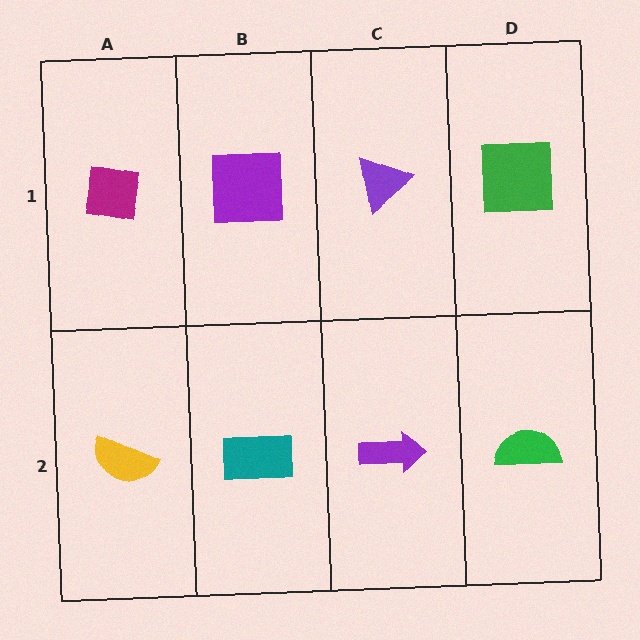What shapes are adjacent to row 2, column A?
A magenta square (row 1, column A), a teal rectangle (row 2, column B).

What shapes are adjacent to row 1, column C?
A purple arrow (row 2, column C), a purple square (row 1, column B), a green square (row 1, column D).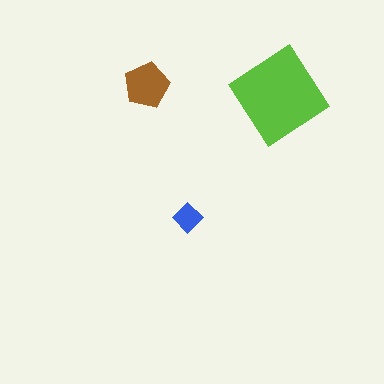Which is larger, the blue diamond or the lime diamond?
The lime diamond.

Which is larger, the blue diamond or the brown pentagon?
The brown pentagon.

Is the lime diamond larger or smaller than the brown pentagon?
Larger.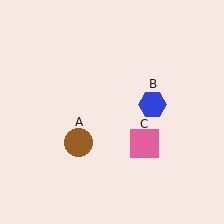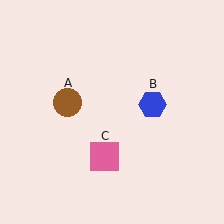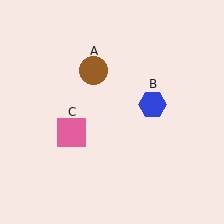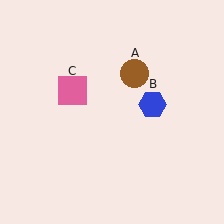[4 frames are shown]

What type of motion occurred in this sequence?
The brown circle (object A), pink square (object C) rotated clockwise around the center of the scene.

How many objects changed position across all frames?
2 objects changed position: brown circle (object A), pink square (object C).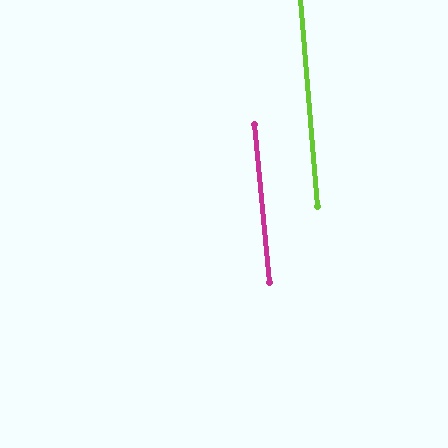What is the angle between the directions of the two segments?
Approximately 1 degree.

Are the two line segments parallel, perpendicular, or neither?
Parallel — their directions differ by only 1.0°.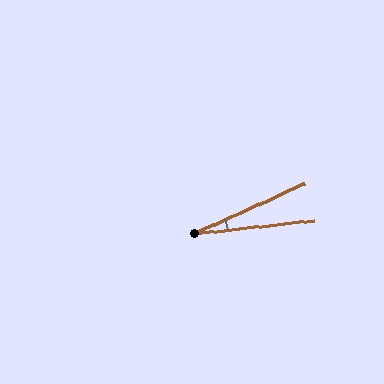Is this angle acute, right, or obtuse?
It is acute.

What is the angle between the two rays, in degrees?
Approximately 18 degrees.